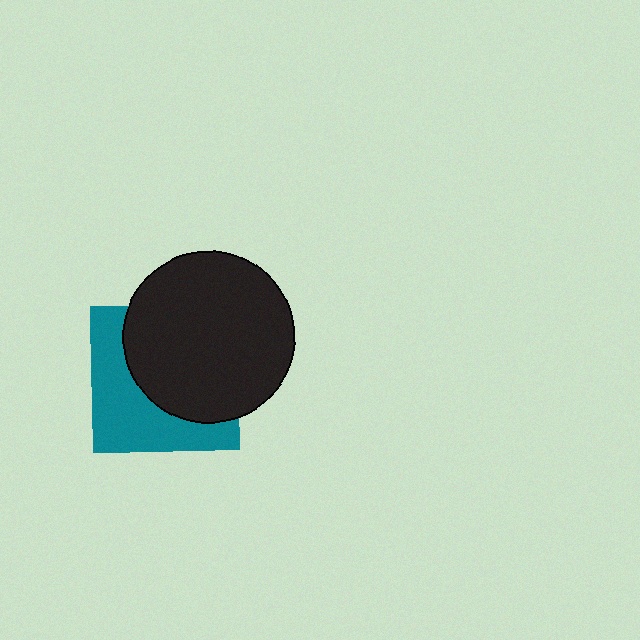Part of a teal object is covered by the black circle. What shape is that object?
It is a square.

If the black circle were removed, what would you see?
You would see the complete teal square.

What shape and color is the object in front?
The object in front is a black circle.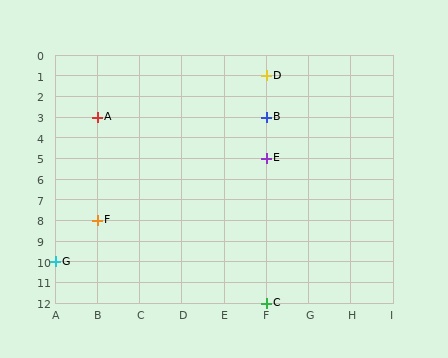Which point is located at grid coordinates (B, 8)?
Point F is at (B, 8).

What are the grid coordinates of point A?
Point A is at grid coordinates (B, 3).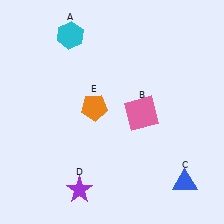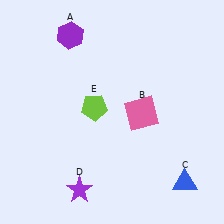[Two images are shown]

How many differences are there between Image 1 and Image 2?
There are 2 differences between the two images.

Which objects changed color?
A changed from cyan to purple. E changed from orange to lime.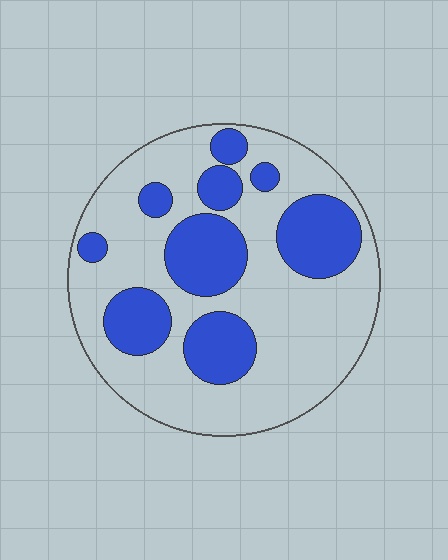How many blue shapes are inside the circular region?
9.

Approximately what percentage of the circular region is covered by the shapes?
Approximately 30%.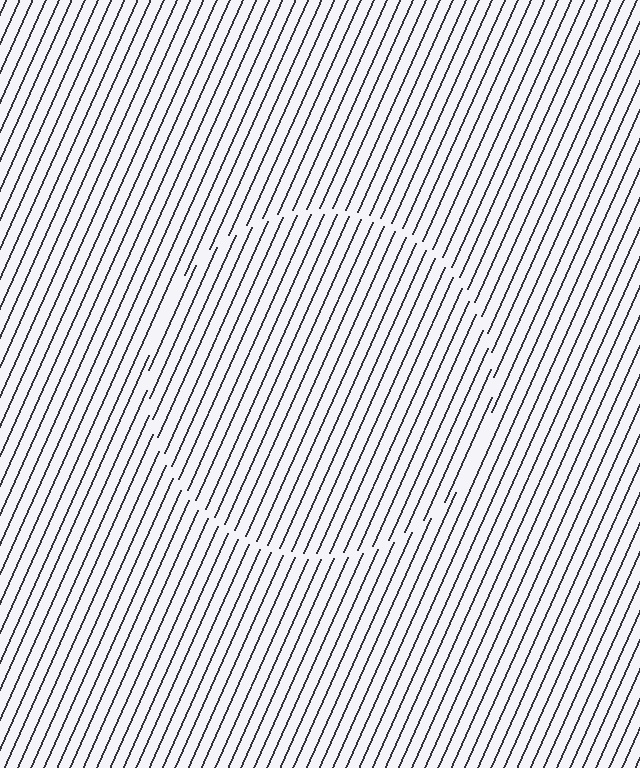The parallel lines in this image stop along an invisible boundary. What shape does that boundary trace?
An illusory circle. The interior of the shape contains the same grating, shifted by half a period — the contour is defined by the phase discontinuity where line-ends from the inner and outer gratings abut.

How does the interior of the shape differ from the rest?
The interior of the shape contains the same grating, shifted by half a period — the contour is defined by the phase discontinuity where line-ends from the inner and outer gratings abut.